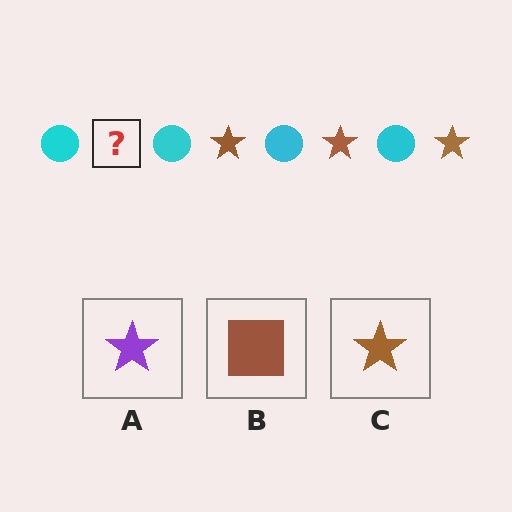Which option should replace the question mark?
Option C.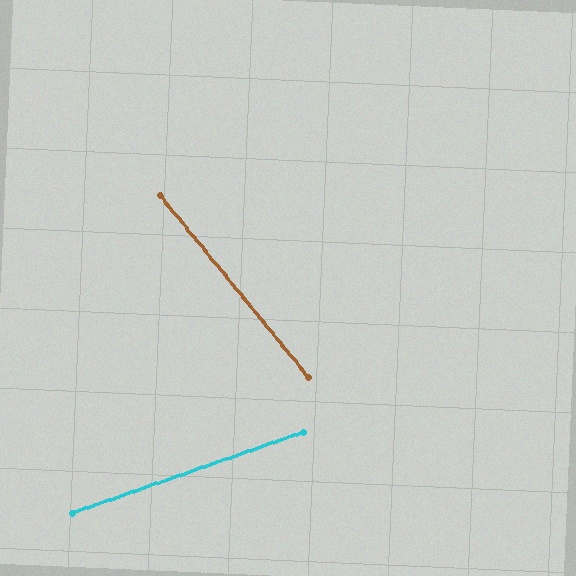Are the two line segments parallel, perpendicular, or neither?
Neither parallel nor perpendicular — they differ by about 70°.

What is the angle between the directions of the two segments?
Approximately 70 degrees.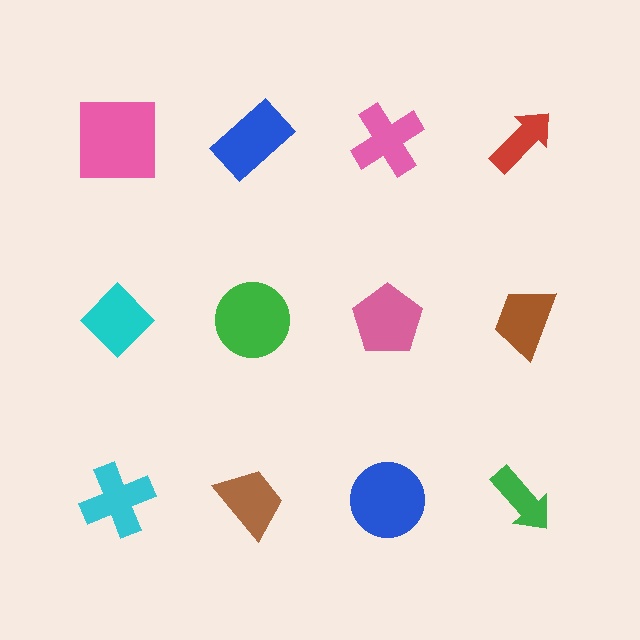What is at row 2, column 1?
A cyan diamond.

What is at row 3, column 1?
A cyan cross.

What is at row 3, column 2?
A brown trapezoid.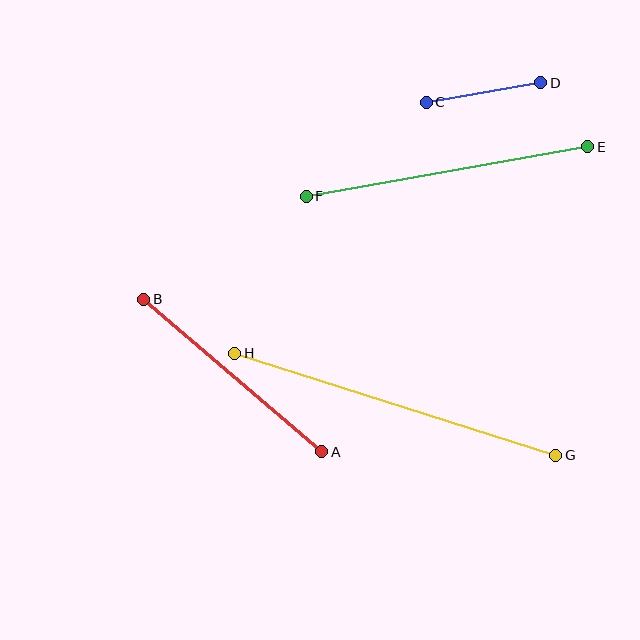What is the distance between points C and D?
The distance is approximately 116 pixels.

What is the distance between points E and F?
The distance is approximately 286 pixels.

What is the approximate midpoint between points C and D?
The midpoint is at approximately (484, 93) pixels.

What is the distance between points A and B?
The distance is approximately 235 pixels.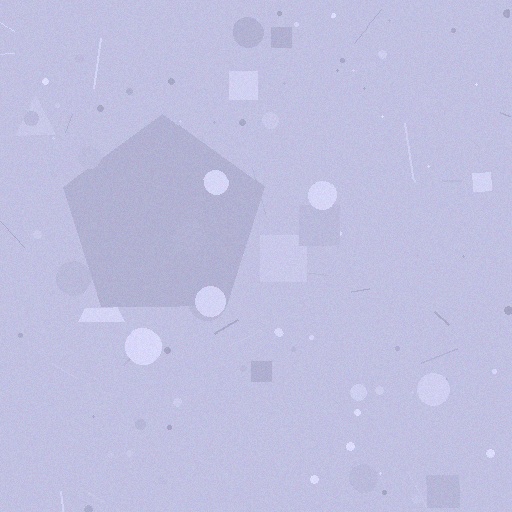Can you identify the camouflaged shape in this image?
The camouflaged shape is a pentagon.